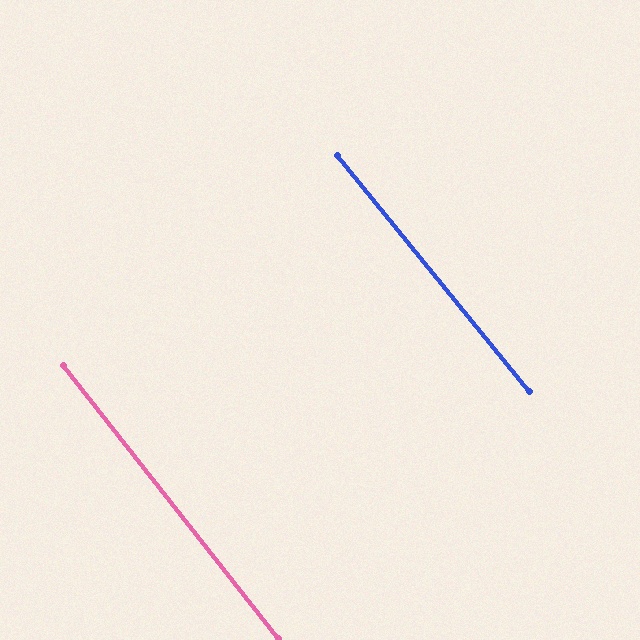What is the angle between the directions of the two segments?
Approximately 1 degree.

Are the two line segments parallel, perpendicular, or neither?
Parallel — their directions differ by only 0.8°.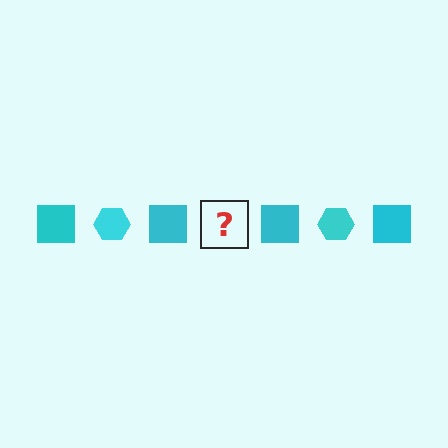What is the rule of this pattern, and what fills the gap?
The rule is that the pattern cycles through square, hexagon shapes in cyan. The gap should be filled with a cyan hexagon.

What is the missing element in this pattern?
The missing element is a cyan hexagon.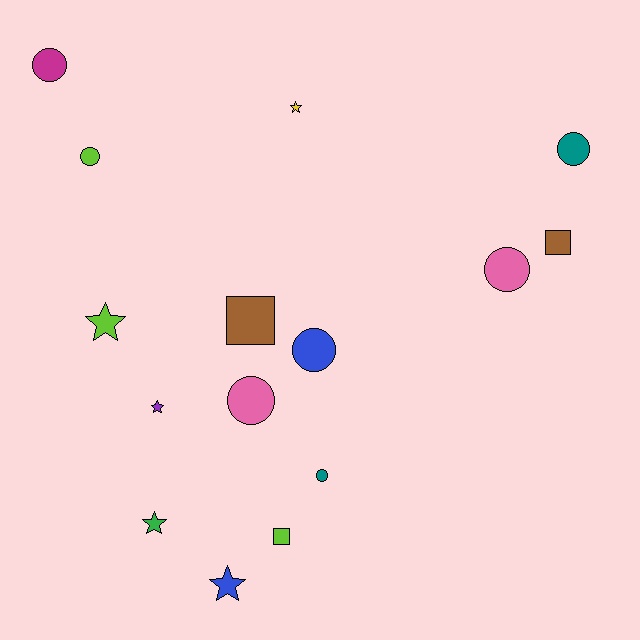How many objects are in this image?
There are 15 objects.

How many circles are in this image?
There are 7 circles.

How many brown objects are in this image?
There are 2 brown objects.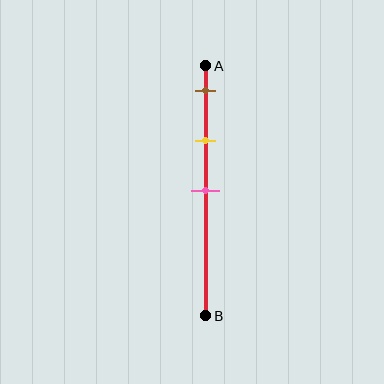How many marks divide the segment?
There are 3 marks dividing the segment.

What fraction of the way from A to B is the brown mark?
The brown mark is approximately 10% (0.1) of the way from A to B.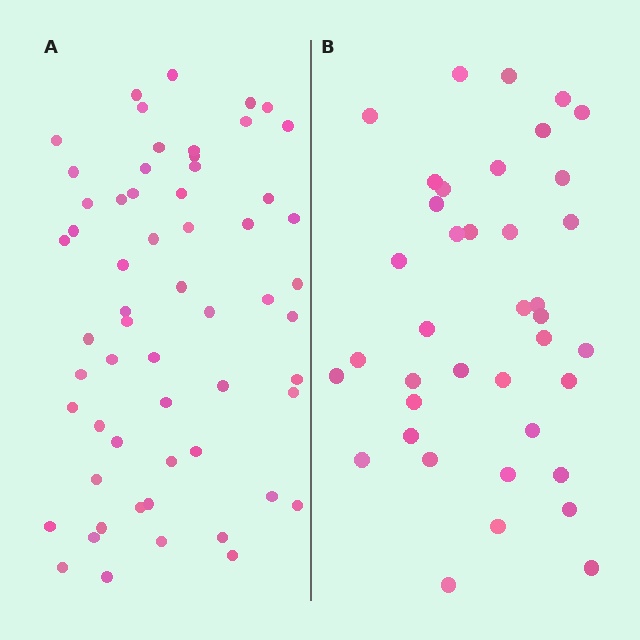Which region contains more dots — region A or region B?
Region A (the left region) has more dots.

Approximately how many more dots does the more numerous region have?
Region A has approximately 20 more dots than region B.